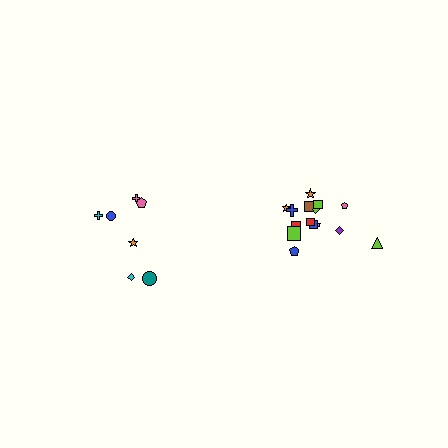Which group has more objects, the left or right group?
The right group.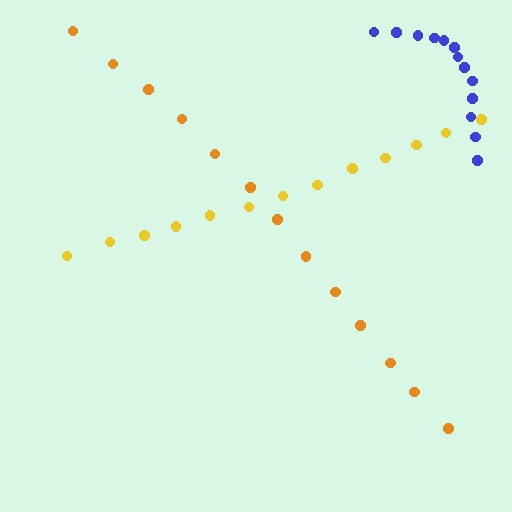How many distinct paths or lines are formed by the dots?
There are 3 distinct paths.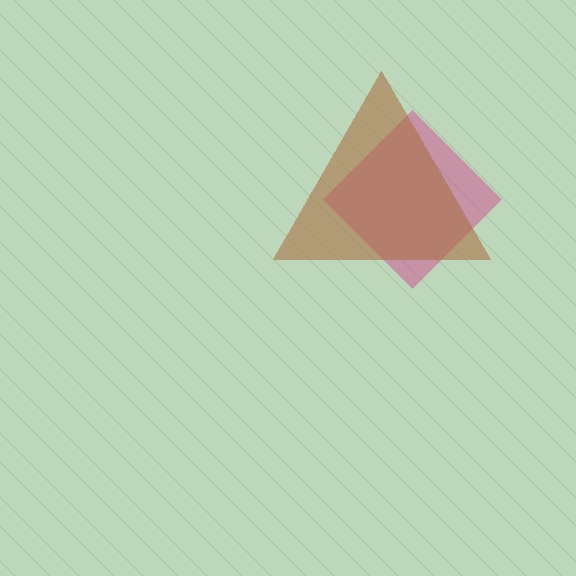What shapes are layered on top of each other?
The layered shapes are: a magenta diamond, a brown triangle.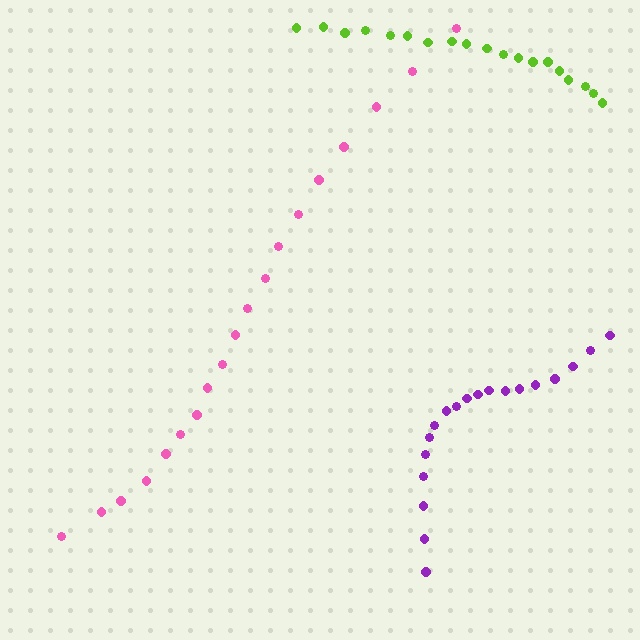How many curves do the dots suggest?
There are 3 distinct paths.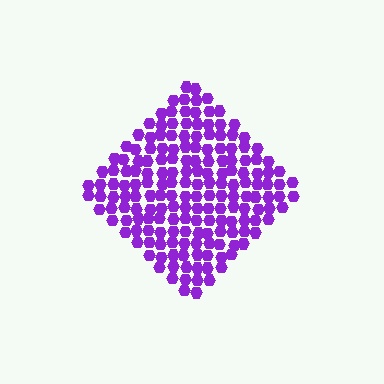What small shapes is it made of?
It is made of small hexagons.